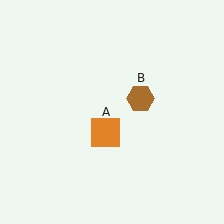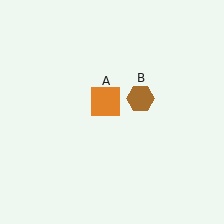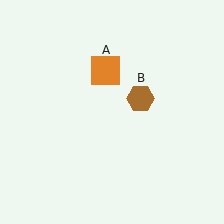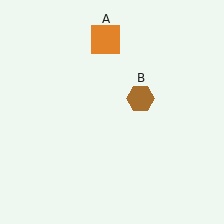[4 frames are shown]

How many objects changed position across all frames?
1 object changed position: orange square (object A).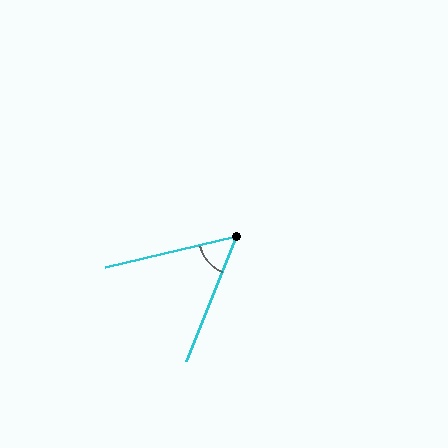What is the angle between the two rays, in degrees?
Approximately 55 degrees.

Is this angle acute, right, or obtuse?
It is acute.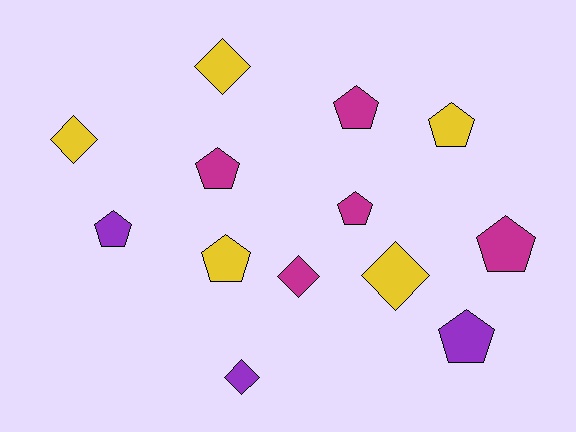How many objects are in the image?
There are 13 objects.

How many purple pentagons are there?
There are 2 purple pentagons.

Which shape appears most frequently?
Pentagon, with 8 objects.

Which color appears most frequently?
Magenta, with 5 objects.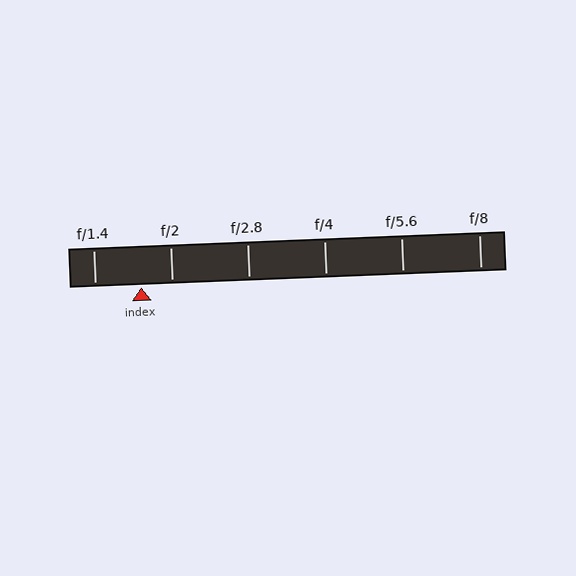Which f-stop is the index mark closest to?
The index mark is closest to f/2.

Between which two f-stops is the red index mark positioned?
The index mark is between f/1.4 and f/2.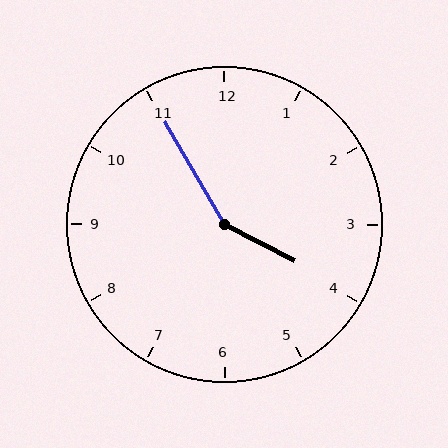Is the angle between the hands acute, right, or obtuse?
It is obtuse.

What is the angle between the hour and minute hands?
Approximately 148 degrees.